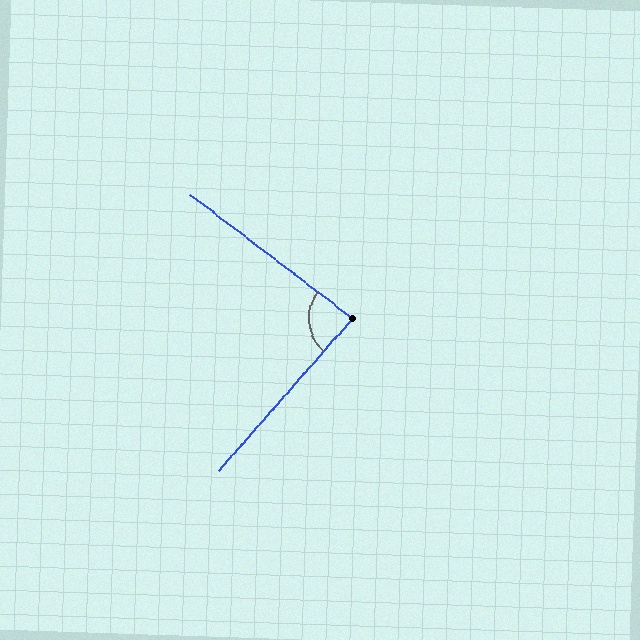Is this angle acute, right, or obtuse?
It is approximately a right angle.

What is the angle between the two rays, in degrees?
Approximately 86 degrees.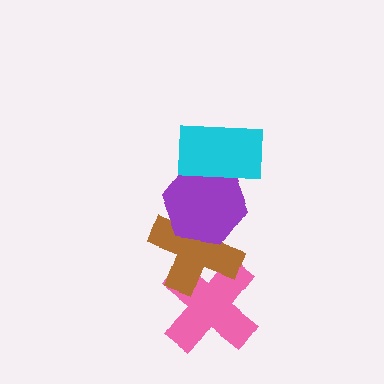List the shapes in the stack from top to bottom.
From top to bottom: the cyan rectangle, the purple hexagon, the brown cross, the pink cross.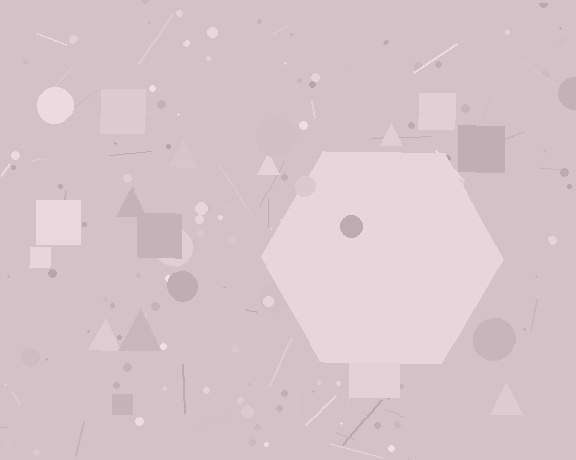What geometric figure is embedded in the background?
A hexagon is embedded in the background.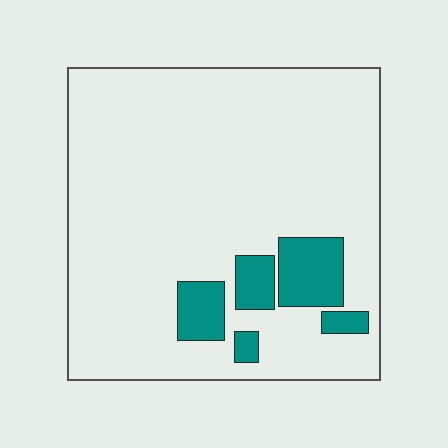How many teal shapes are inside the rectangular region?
5.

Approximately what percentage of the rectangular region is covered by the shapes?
Approximately 10%.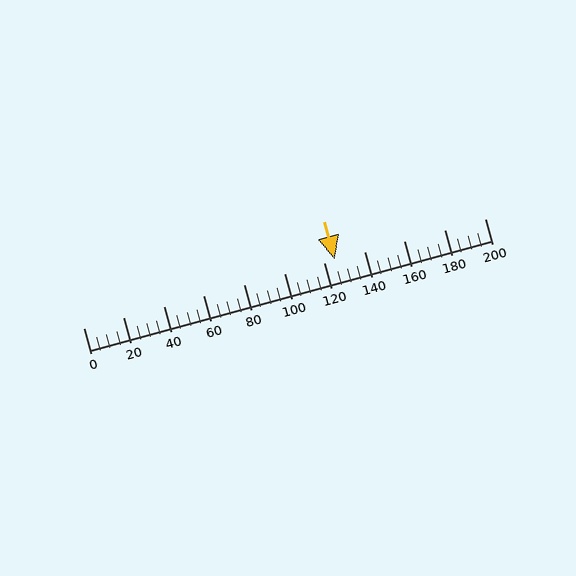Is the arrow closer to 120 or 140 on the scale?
The arrow is closer to 120.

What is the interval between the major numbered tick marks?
The major tick marks are spaced 20 units apart.